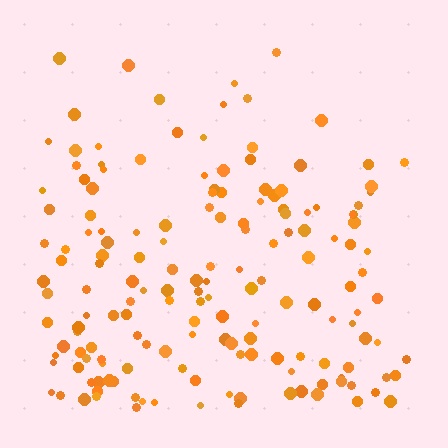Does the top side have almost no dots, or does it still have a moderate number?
Still a moderate number, just noticeably fewer than the bottom.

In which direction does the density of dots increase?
From top to bottom, with the bottom side densest.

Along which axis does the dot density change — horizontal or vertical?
Vertical.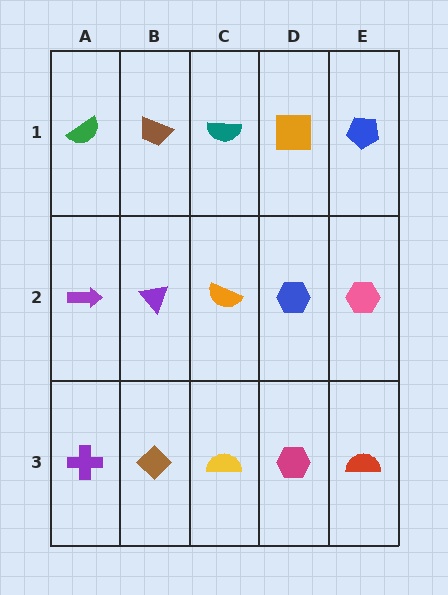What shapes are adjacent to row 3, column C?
An orange semicircle (row 2, column C), a brown diamond (row 3, column B), a magenta hexagon (row 3, column D).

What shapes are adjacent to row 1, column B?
A purple triangle (row 2, column B), a green semicircle (row 1, column A), a teal semicircle (row 1, column C).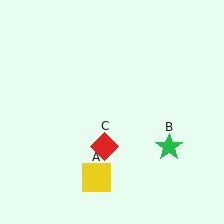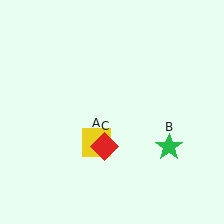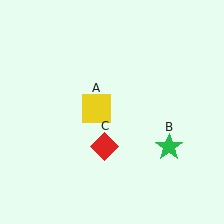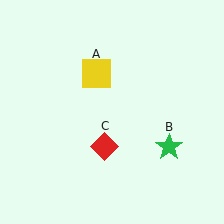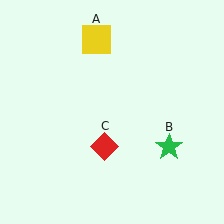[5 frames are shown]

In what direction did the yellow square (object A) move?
The yellow square (object A) moved up.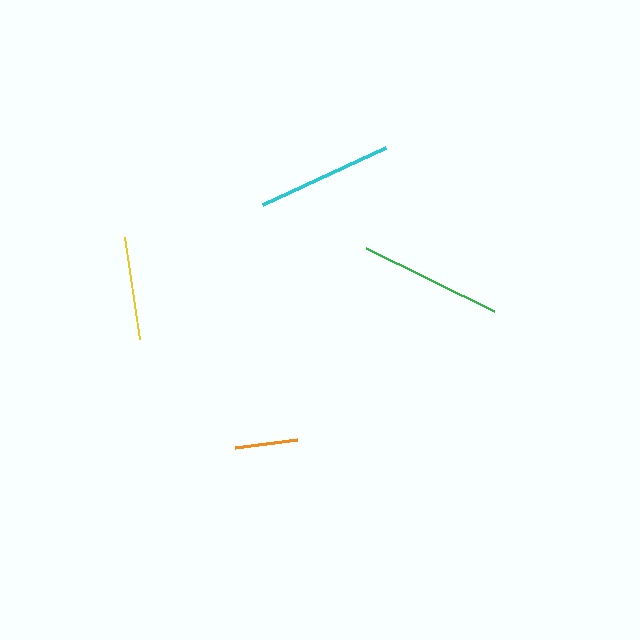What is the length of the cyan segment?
The cyan segment is approximately 135 pixels long.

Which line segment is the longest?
The green line is the longest at approximately 143 pixels.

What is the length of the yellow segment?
The yellow segment is approximately 104 pixels long.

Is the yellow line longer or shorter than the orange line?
The yellow line is longer than the orange line.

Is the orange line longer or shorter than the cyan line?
The cyan line is longer than the orange line.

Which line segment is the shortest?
The orange line is the shortest at approximately 63 pixels.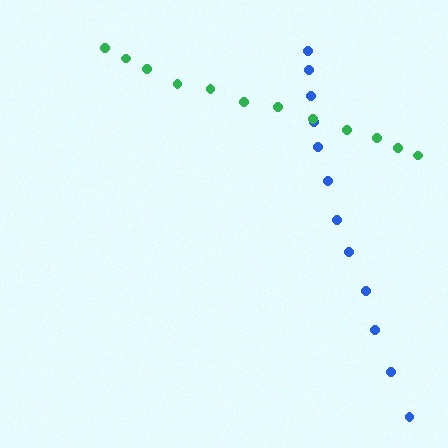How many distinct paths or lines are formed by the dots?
There are 2 distinct paths.